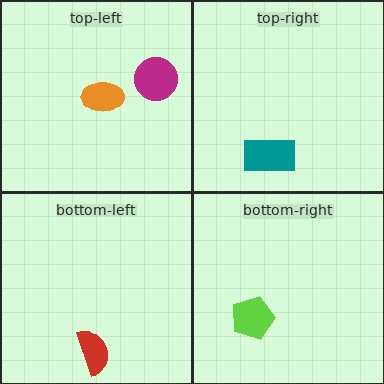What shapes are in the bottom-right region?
The lime pentagon.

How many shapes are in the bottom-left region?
1.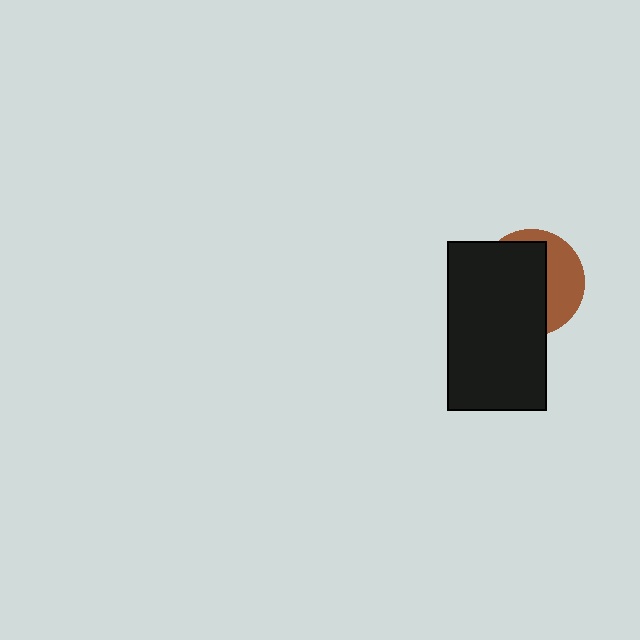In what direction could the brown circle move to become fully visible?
The brown circle could move right. That would shift it out from behind the black rectangle entirely.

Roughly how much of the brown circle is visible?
A small part of it is visible (roughly 37%).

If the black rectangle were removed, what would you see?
You would see the complete brown circle.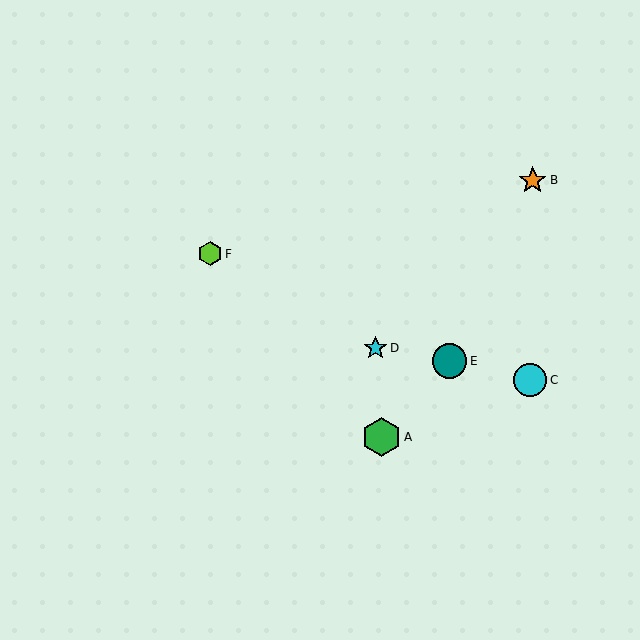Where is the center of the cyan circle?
The center of the cyan circle is at (530, 380).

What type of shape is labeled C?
Shape C is a cyan circle.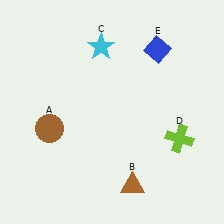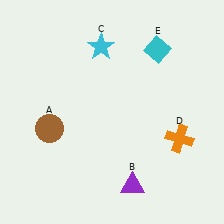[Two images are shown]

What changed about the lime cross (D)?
In Image 1, D is lime. In Image 2, it changed to orange.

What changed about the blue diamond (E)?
In Image 1, E is blue. In Image 2, it changed to cyan.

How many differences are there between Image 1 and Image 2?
There are 3 differences between the two images.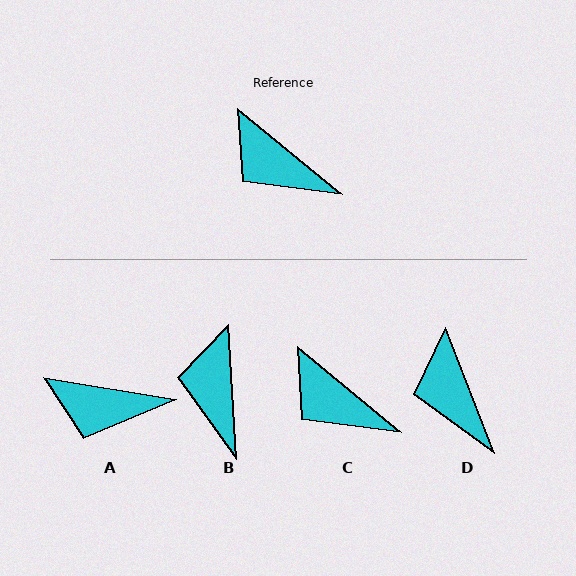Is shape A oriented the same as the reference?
No, it is off by about 30 degrees.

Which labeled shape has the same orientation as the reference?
C.